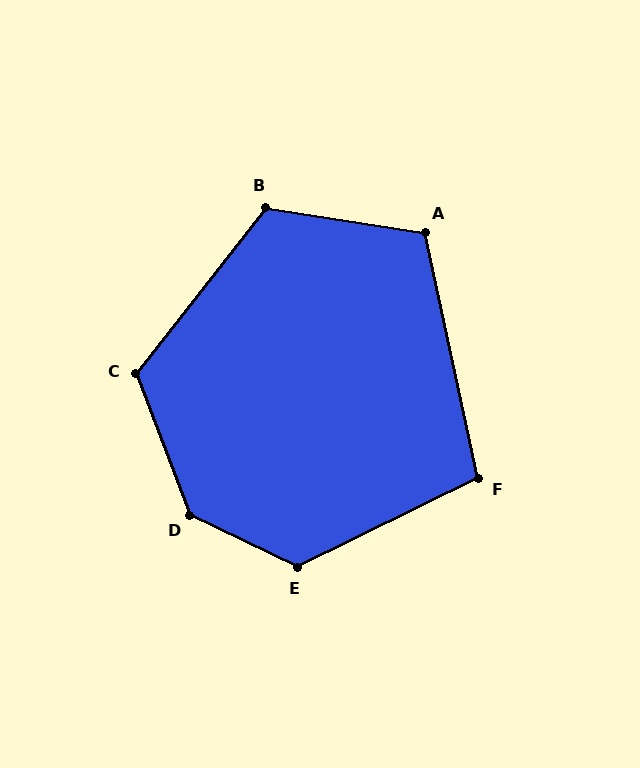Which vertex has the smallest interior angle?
F, at approximately 104 degrees.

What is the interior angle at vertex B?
Approximately 119 degrees (obtuse).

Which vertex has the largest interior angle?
D, at approximately 137 degrees.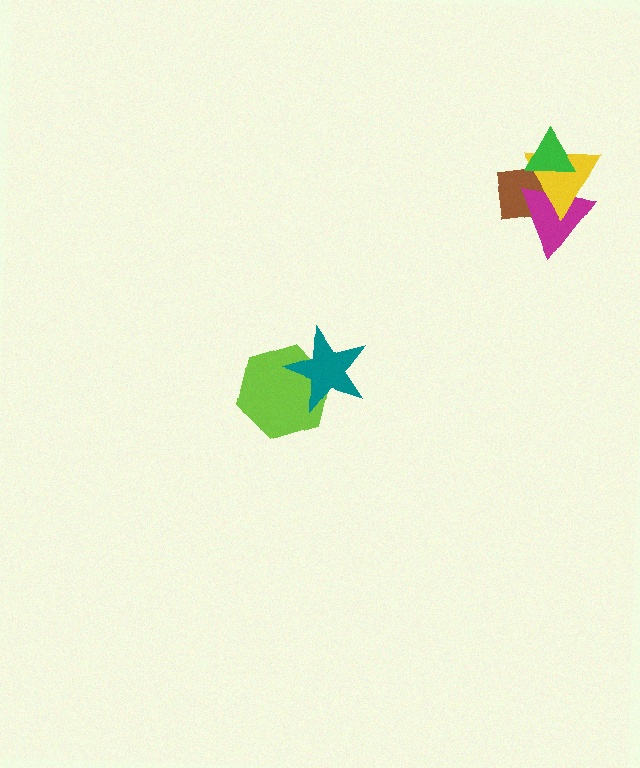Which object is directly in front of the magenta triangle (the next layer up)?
The yellow triangle is directly in front of the magenta triangle.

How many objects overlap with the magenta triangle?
3 objects overlap with the magenta triangle.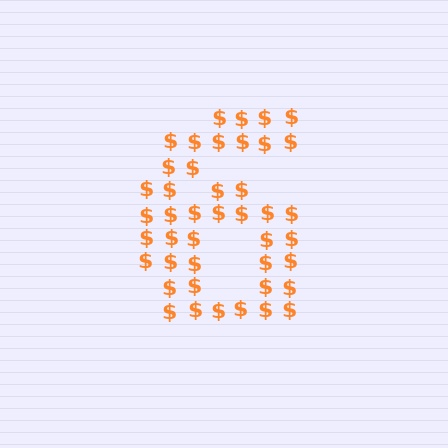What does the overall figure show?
The overall figure shows the digit 6.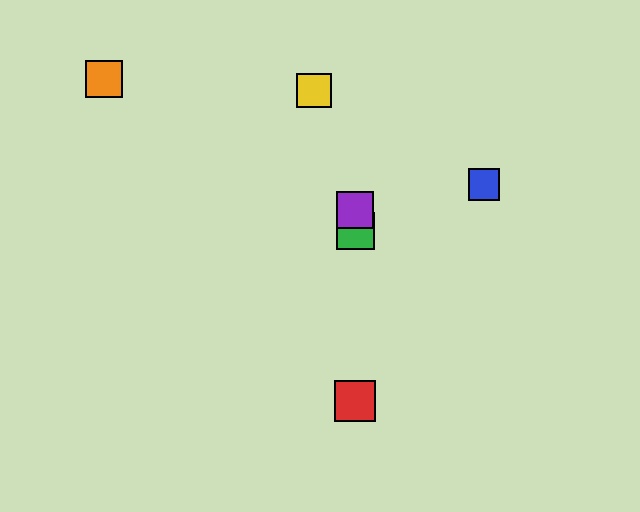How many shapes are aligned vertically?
3 shapes (the red square, the green square, the purple square) are aligned vertically.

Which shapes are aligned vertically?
The red square, the green square, the purple square are aligned vertically.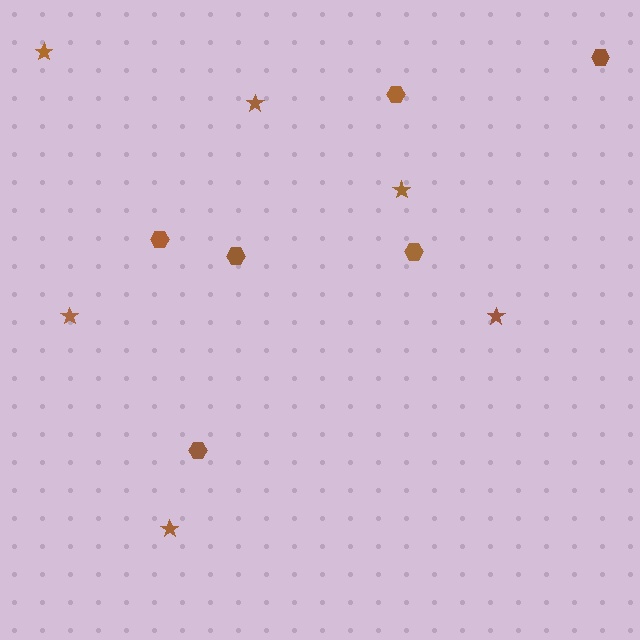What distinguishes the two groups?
There are 2 groups: one group of stars (6) and one group of hexagons (6).